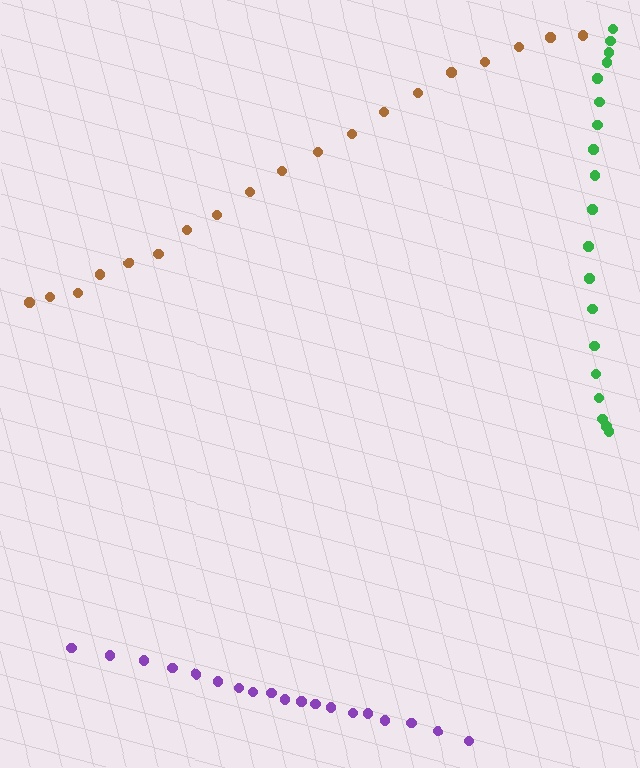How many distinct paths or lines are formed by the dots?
There are 3 distinct paths.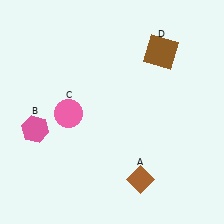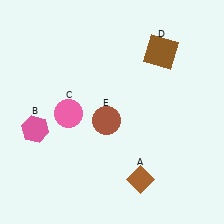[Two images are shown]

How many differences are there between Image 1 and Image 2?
There is 1 difference between the two images.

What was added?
A brown circle (E) was added in Image 2.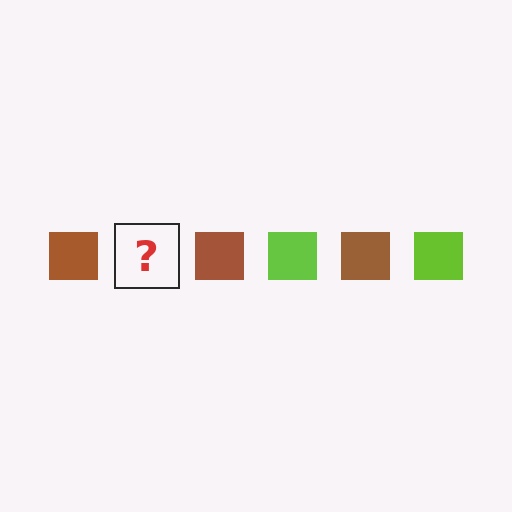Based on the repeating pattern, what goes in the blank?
The blank should be a lime square.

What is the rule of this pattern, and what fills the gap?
The rule is that the pattern cycles through brown, lime squares. The gap should be filled with a lime square.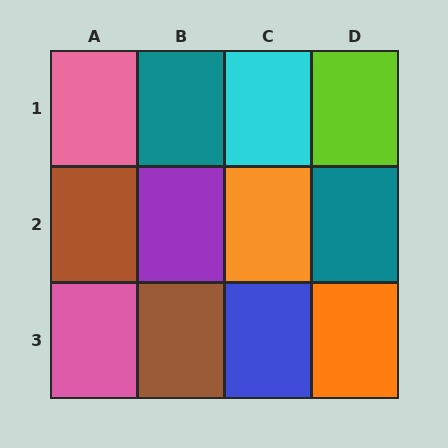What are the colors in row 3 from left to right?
Pink, brown, blue, orange.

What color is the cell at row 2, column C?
Orange.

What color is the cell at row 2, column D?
Teal.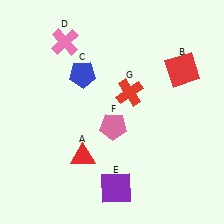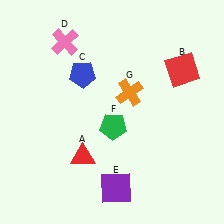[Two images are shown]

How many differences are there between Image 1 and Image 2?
There are 2 differences between the two images.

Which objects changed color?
F changed from pink to green. G changed from red to orange.